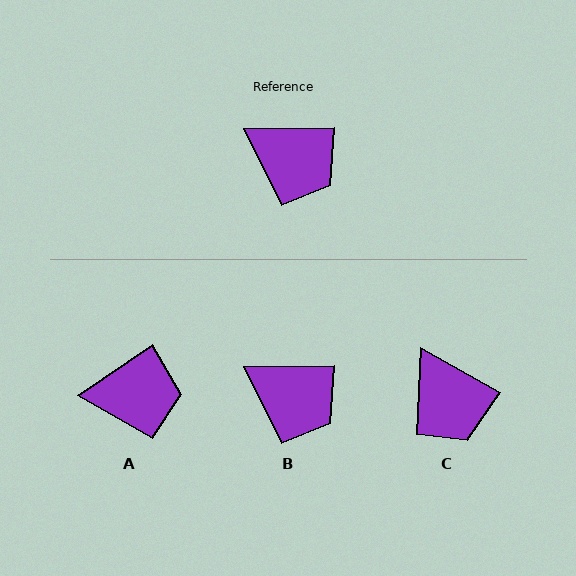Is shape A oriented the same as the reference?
No, it is off by about 34 degrees.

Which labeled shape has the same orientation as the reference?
B.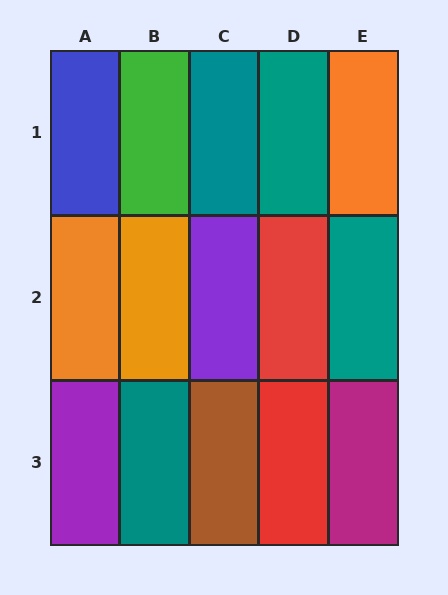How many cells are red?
2 cells are red.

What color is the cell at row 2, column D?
Red.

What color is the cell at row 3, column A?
Purple.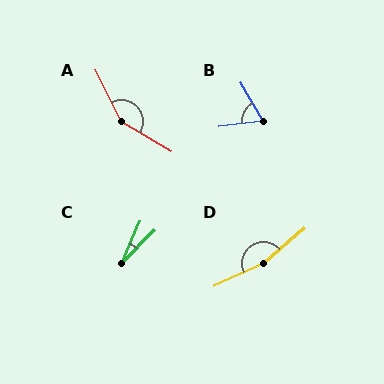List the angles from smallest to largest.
C (21°), B (67°), A (148°), D (164°).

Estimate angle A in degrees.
Approximately 148 degrees.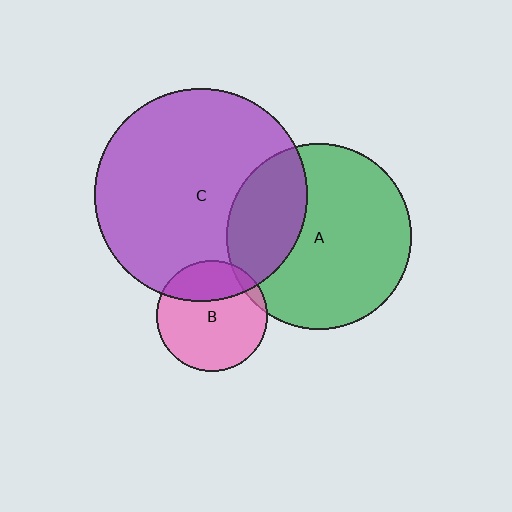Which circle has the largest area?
Circle C (purple).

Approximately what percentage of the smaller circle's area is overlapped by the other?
Approximately 5%.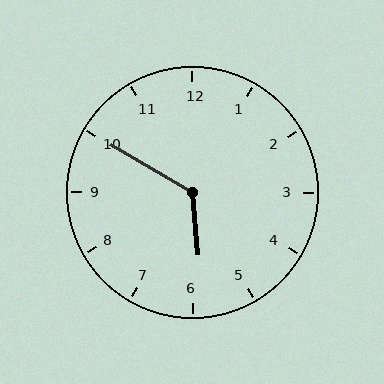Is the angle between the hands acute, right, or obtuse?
It is obtuse.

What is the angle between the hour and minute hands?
Approximately 125 degrees.